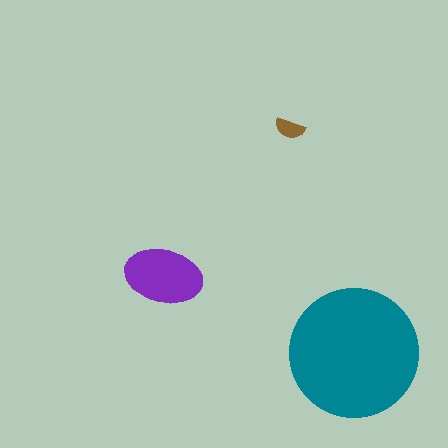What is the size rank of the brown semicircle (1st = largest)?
3rd.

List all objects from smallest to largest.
The brown semicircle, the purple ellipse, the teal circle.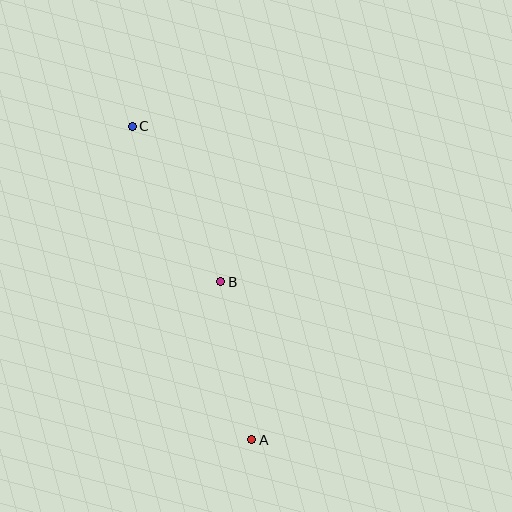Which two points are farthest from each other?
Points A and C are farthest from each other.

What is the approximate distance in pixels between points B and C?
The distance between B and C is approximately 179 pixels.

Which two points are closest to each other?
Points A and B are closest to each other.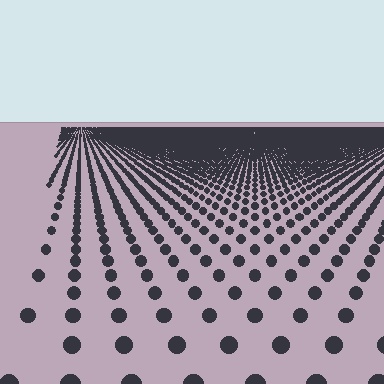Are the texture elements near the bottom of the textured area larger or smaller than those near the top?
Larger. Near the bottom, elements are closer to the viewer and appear at a bigger on-screen size.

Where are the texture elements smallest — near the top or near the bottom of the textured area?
Near the top.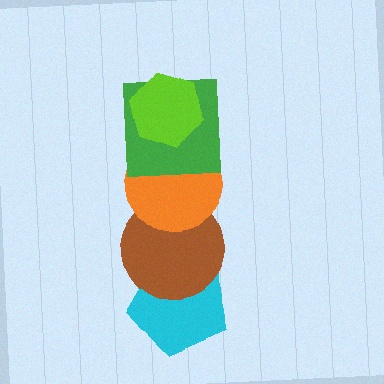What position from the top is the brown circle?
The brown circle is 4th from the top.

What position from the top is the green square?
The green square is 2nd from the top.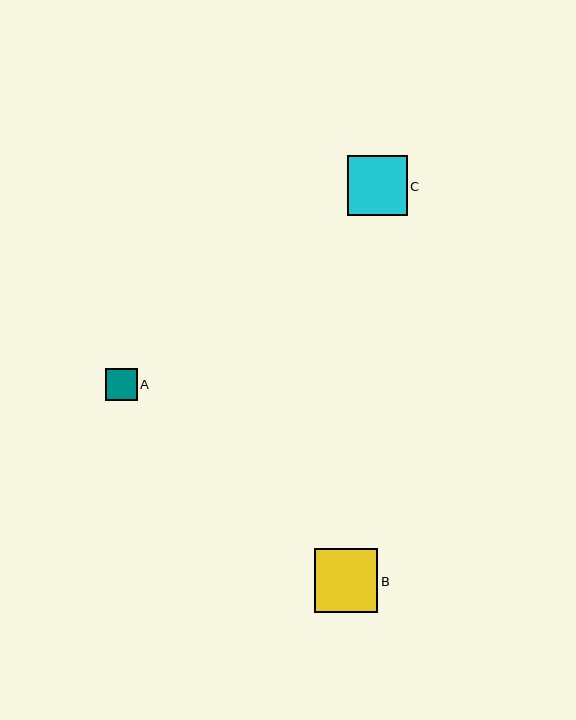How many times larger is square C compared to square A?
Square C is approximately 1.9 times the size of square A.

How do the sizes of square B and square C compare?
Square B and square C are approximately the same size.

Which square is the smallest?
Square A is the smallest with a size of approximately 32 pixels.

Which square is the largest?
Square B is the largest with a size of approximately 63 pixels.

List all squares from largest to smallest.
From largest to smallest: B, C, A.